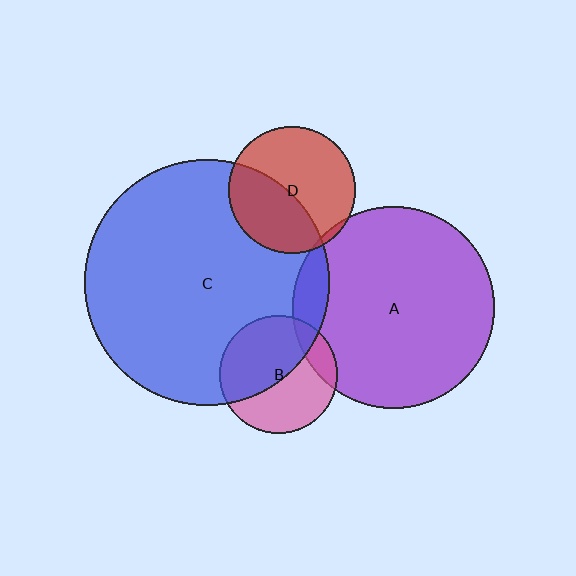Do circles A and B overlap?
Yes.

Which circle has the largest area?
Circle C (blue).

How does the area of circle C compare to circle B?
Approximately 4.4 times.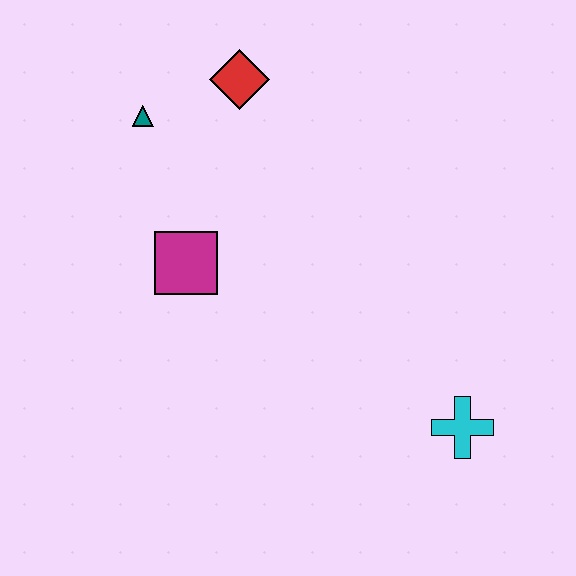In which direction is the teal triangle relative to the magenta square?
The teal triangle is above the magenta square.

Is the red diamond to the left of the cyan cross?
Yes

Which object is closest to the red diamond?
The teal triangle is closest to the red diamond.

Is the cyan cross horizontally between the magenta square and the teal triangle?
No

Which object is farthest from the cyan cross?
The teal triangle is farthest from the cyan cross.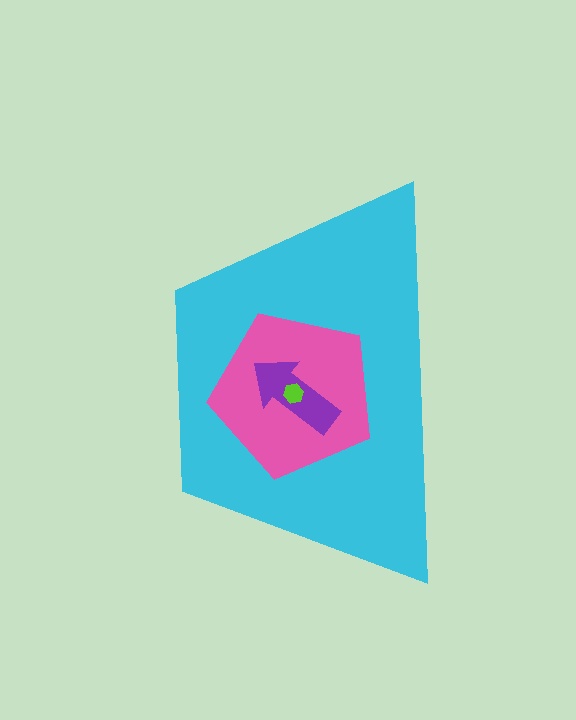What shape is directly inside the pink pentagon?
The purple arrow.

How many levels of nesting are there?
4.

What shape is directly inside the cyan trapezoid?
The pink pentagon.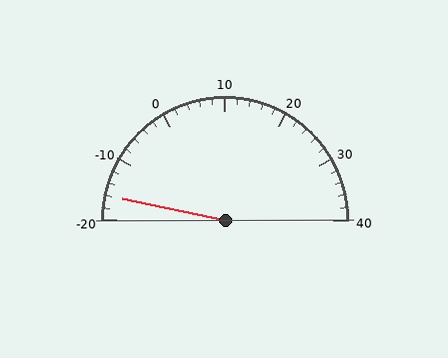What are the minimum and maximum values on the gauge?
The gauge ranges from -20 to 40.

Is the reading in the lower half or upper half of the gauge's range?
The reading is in the lower half of the range (-20 to 40).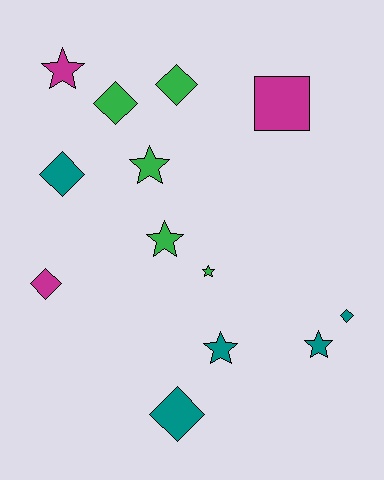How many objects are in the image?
There are 13 objects.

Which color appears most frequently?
Green, with 5 objects.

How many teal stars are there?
There are 2 teal stars.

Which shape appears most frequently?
Star, with 6 objects.